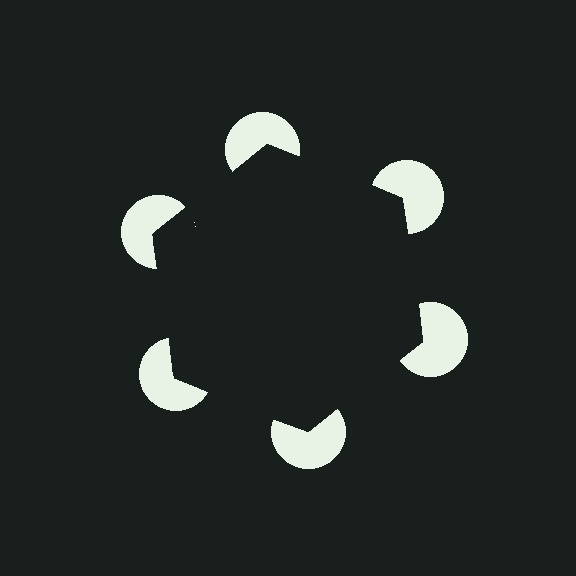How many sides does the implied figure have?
6 sides.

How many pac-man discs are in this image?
There are 6 — one at each vertex of the illusory hexagon.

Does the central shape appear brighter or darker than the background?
It typically appears slightly darker than the background, even though no actual brightness change is drawn.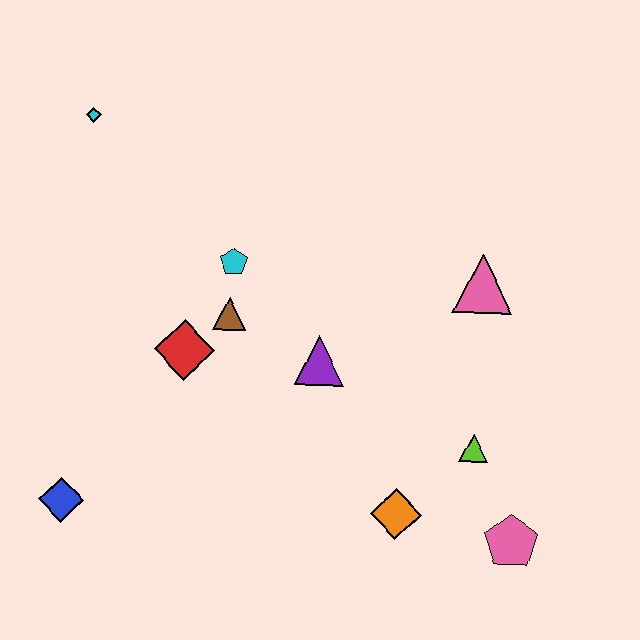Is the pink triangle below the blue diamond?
No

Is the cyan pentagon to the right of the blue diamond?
Yes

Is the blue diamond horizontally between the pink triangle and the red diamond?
No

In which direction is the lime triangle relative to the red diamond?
The lime triangle is to the right of the red diamond.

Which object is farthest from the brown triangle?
The pink pentagon is farthest from the brown triangle.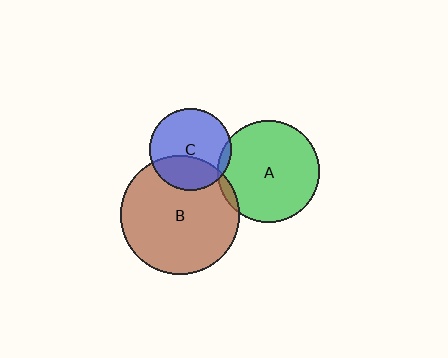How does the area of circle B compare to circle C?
Approximately 2.1 times.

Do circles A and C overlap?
Yes.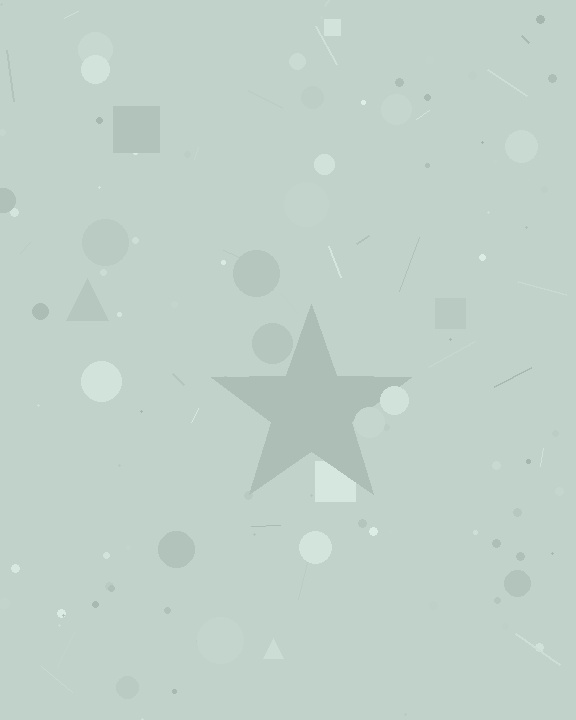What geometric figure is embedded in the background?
A star is embedded in the background.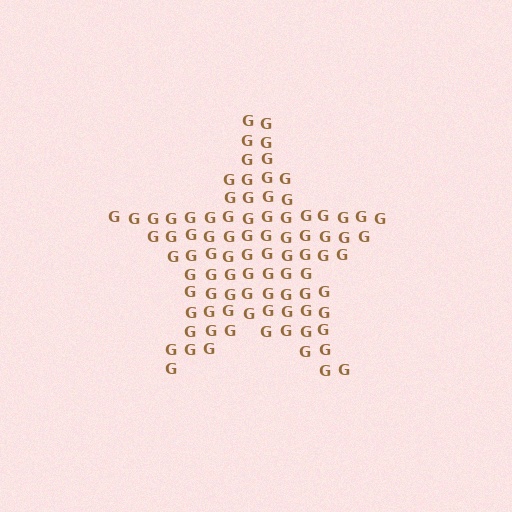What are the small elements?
The small elements are letter G's.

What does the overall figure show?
The overall figure shows a star.